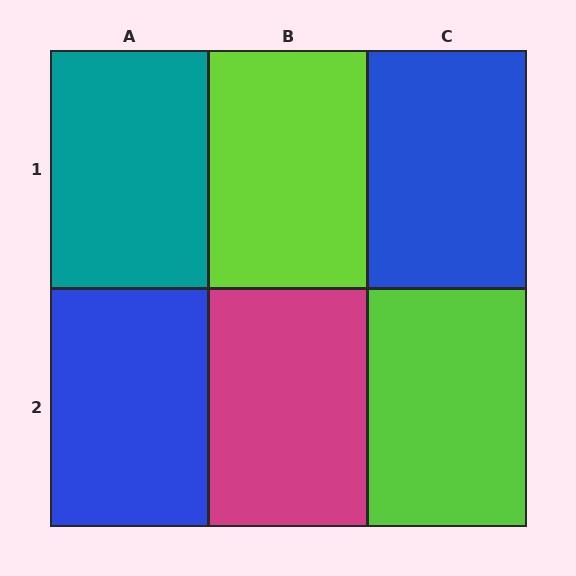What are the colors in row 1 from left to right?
Teal, lime, blue.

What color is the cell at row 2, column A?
Blue.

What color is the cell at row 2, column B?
Magenta.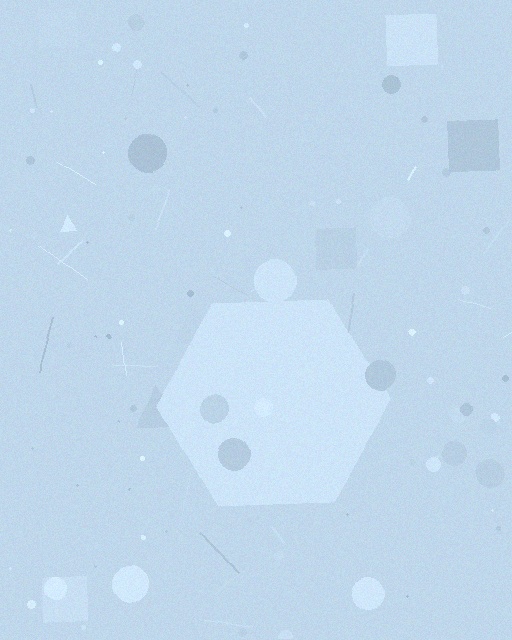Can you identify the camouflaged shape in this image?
The camouflaged shape is a hexagon.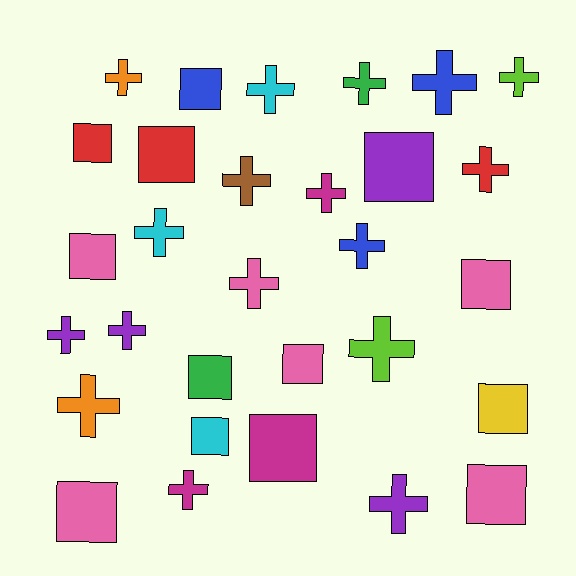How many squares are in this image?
There are 13 squares.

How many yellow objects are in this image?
There is 1 yellow object.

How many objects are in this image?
There are 30 objects.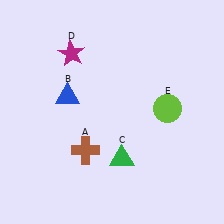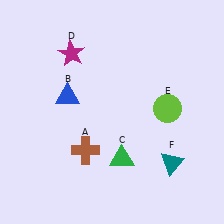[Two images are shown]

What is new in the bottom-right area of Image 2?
A teal triangle (F) was added in the bottom-right area of Image 2.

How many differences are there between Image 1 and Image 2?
There is 1 difference between the two images.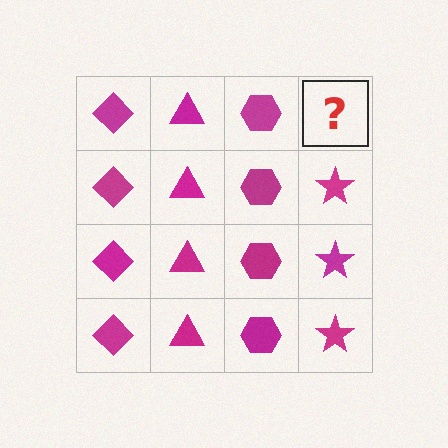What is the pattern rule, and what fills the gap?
The rule is that each column has a consistent shape. The gap should be filled with a magenta star.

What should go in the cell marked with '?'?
The missing cell should contain a magenta star.